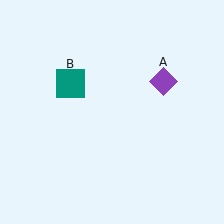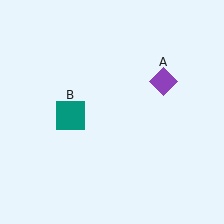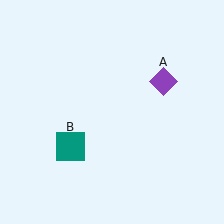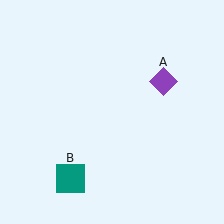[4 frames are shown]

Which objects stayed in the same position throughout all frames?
Purple diamond (object A) remained stationary.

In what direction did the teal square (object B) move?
The teal square (object B) moved down.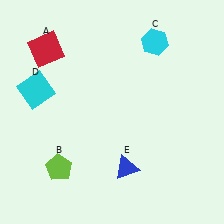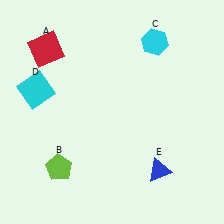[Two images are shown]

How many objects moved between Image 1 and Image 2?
1 object moved between the two images.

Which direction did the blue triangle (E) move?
The blue triangle (E) moved right.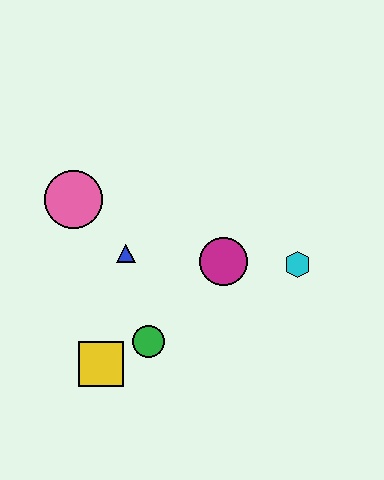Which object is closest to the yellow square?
The green circle is closest to the yellow square.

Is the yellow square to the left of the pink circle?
No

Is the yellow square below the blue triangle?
Yes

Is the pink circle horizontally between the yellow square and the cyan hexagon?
No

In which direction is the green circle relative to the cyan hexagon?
The green circle is to the left of the cyan hexagon.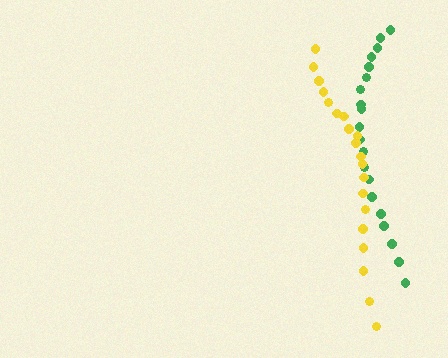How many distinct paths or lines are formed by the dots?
There are 2 distinct paths.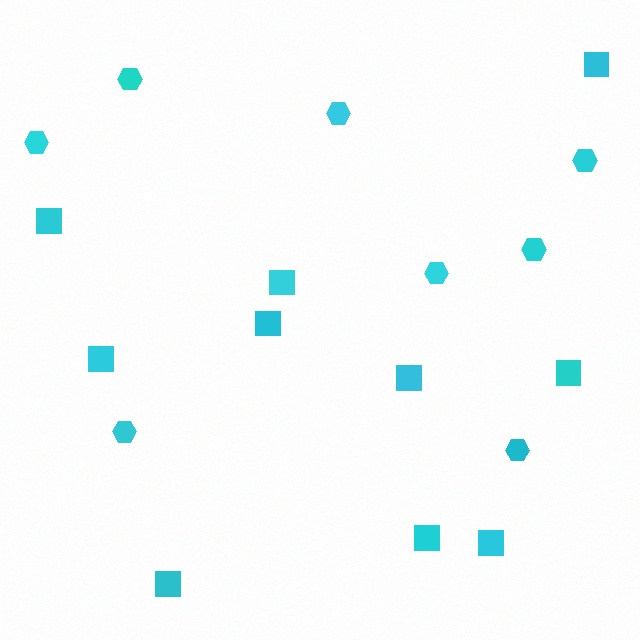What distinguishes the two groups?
There are 2 groups: one group of hexagons (8) and one group of squares (10).